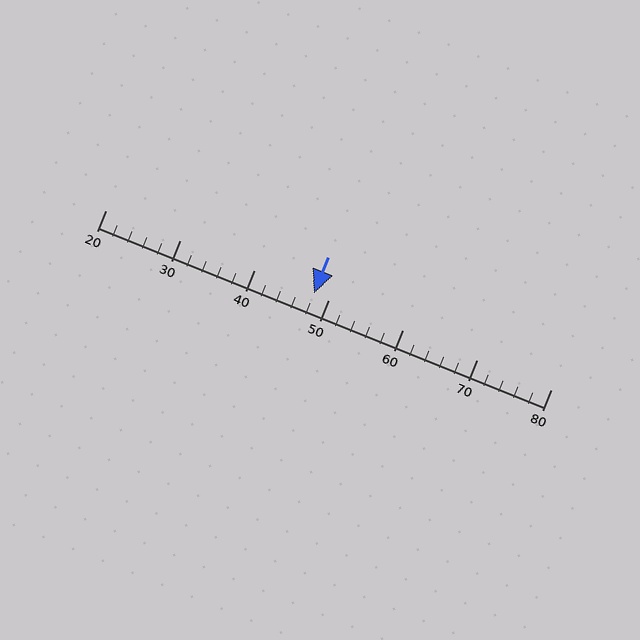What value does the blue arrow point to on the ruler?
The blue arrow points to approximately 48.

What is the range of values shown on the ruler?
The ruler shows values from 20 to 80.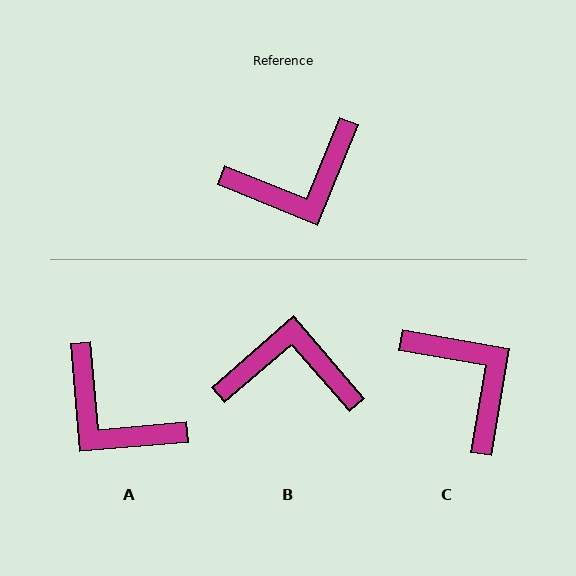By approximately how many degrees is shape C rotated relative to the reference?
Approximately 102 degrees counter-clockwise.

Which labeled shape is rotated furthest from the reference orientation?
B, about 153 degrees away.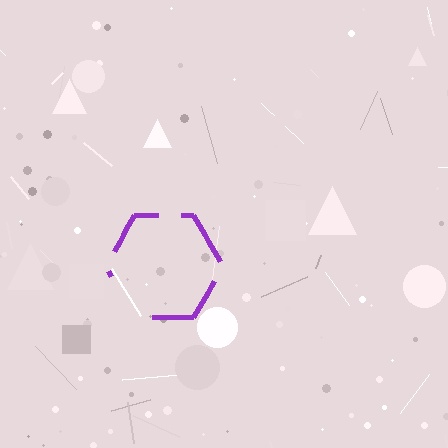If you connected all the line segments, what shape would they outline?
They would outline a hexagon.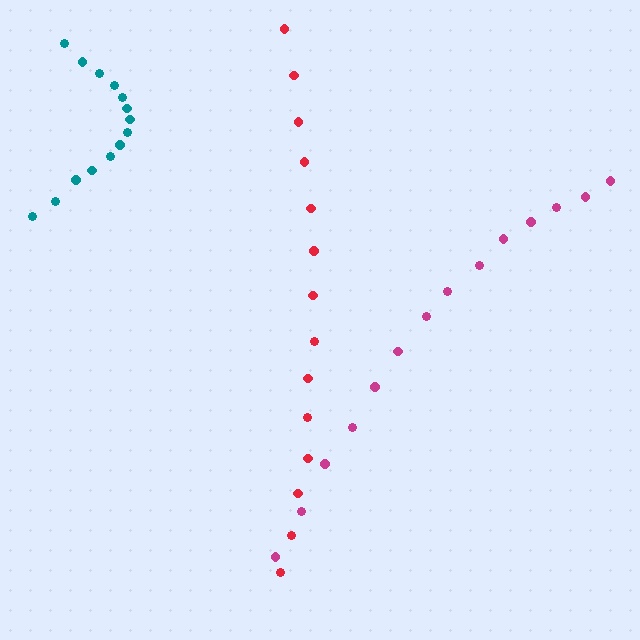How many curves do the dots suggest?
There are 3 distinct paths.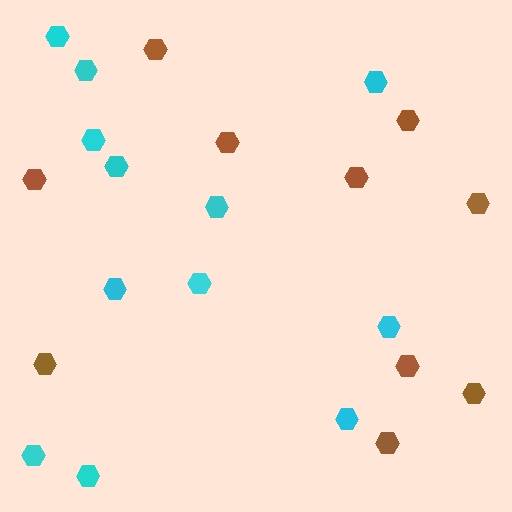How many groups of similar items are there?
There are 2 groups: one group of brown hexagons (10) and one group of cyan hexagons (12).